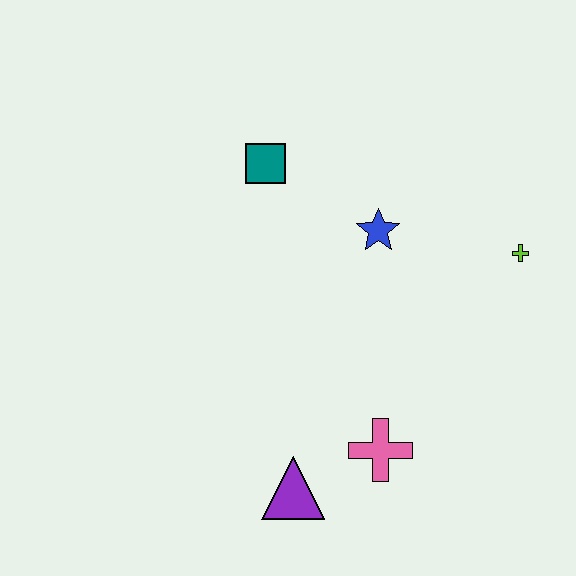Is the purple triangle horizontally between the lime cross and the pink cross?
No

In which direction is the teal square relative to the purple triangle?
The teal square is above the purple triangle.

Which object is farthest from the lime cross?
The purple triangle is farthest from the lime cross.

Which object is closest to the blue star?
The teal square is closest to the blue star.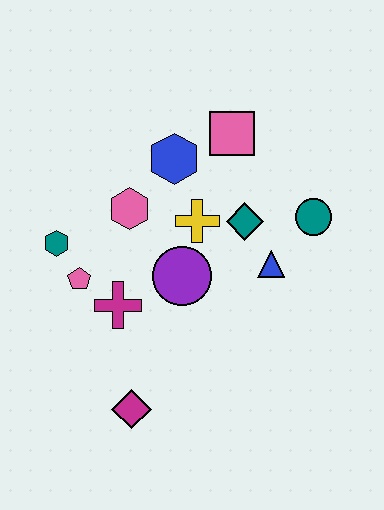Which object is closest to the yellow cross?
The teal diamond is closest to the yellow cross.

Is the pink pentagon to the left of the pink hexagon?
Yes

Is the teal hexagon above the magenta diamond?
Yes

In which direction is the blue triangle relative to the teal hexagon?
The blue triangle is to the right of the teal hexagon.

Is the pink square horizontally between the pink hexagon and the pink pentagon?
No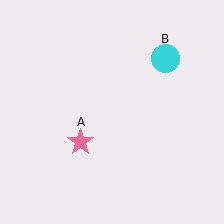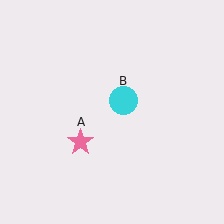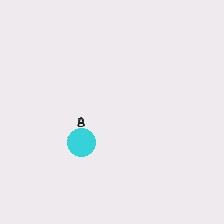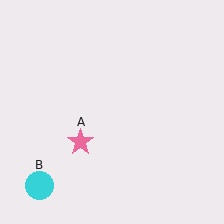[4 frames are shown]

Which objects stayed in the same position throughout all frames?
Pink star (object A) remained stationary.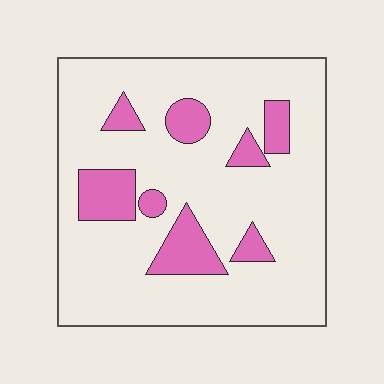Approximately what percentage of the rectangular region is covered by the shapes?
Approximately 15%.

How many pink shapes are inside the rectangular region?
8.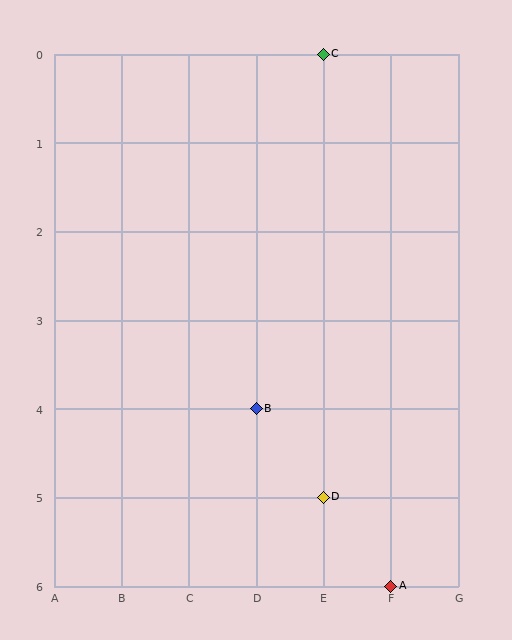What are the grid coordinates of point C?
Point C is at grid coordinates (E, 0).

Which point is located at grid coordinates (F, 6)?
Point A is at (F, 6).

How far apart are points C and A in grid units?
Points C and A are 1 column and 6 rows apart (about 6.1 grid units diagonally).